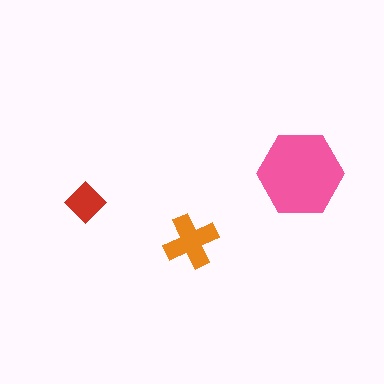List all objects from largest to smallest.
The pink hexagon, the orange cross, the red diamond.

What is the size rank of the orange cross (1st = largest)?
2nd.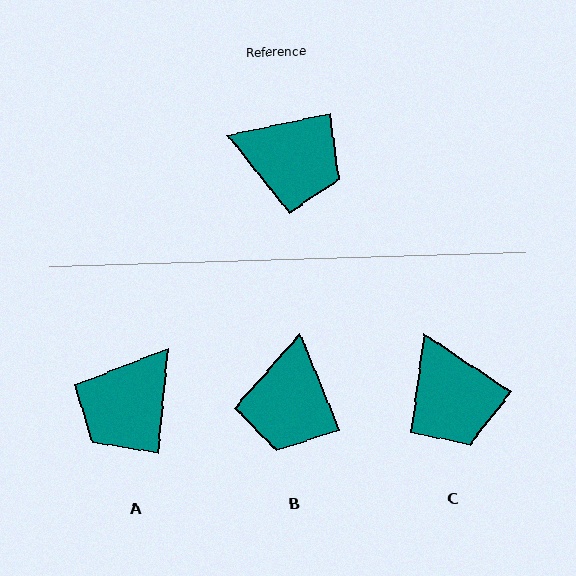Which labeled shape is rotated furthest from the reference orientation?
A, about 107 degrees away.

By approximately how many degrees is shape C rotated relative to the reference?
Approximately 45 degrees clockwise.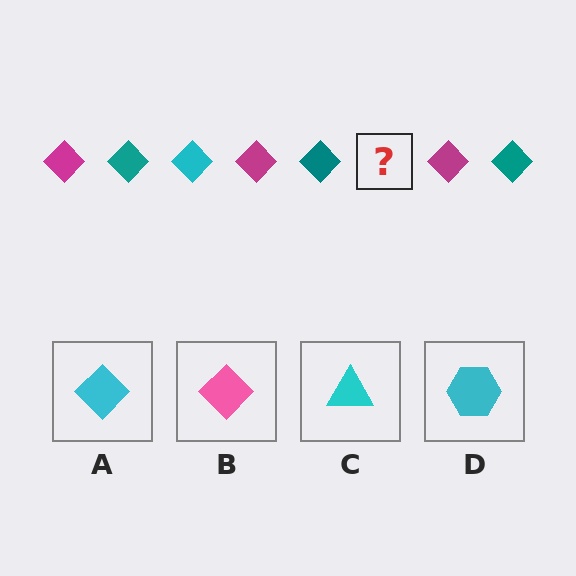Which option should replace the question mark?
Option A.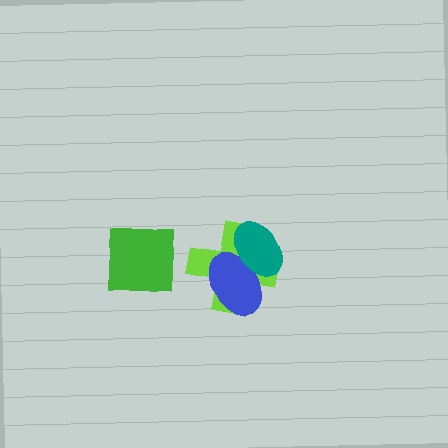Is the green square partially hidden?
No, no other shape covers it.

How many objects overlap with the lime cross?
2 objects overlap with the lime cross.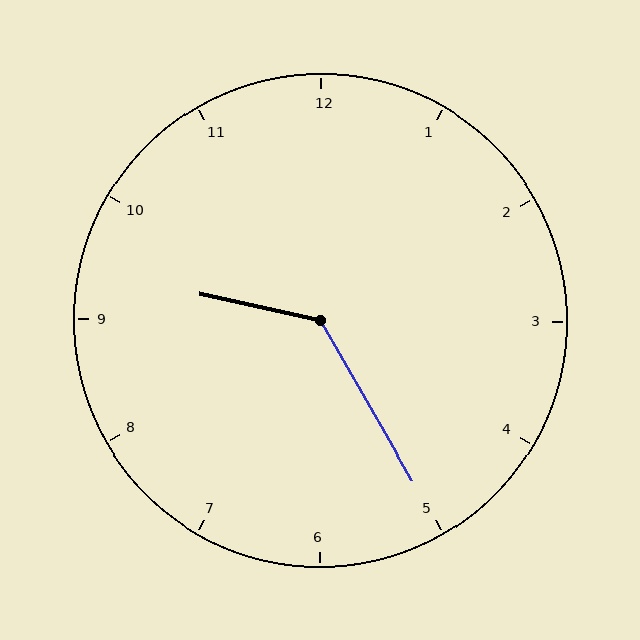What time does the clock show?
9:25.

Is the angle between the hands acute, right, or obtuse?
It is obtuse.